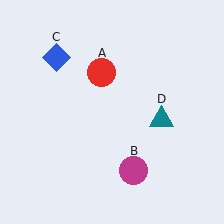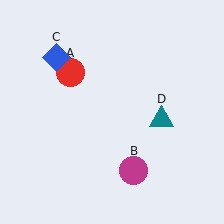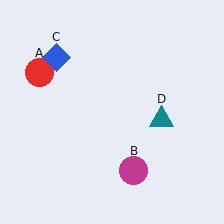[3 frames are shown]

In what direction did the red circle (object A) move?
The red circle (object A) moved left.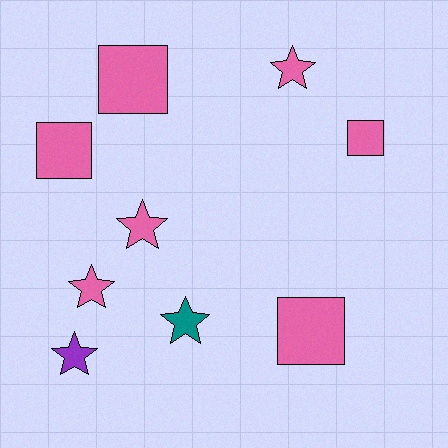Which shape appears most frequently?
Star, with 5 objects.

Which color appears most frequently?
Pink, with 7 objects.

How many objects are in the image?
There are 9 objects.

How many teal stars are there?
There is 1 teal star.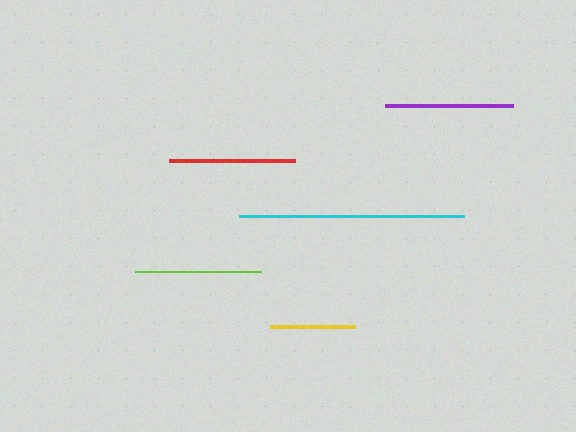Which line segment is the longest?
The cyan line is the longest at approximately 225 pixels.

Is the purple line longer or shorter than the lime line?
The purple line is longer than the lime line.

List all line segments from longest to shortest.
From longest to shortest: cyan, purple, red, lime, yellow.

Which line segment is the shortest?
The yellow line is the shortest at approximately 85 pixels.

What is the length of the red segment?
The red segment is approximately 126 pixels long.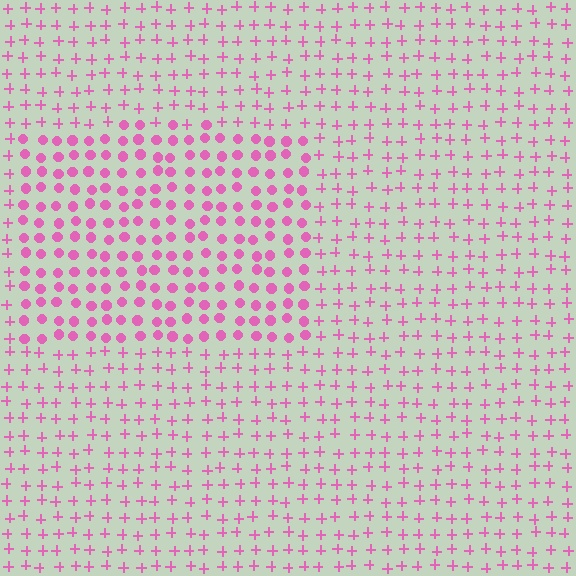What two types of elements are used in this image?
The image uses circles inside the rectangle region and plus signs outside it.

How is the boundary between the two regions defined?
The boundary is defined by a change in element shape: circles inside vs. plus signs outside. All elements share the same color and spacing.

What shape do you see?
I see a rectangle.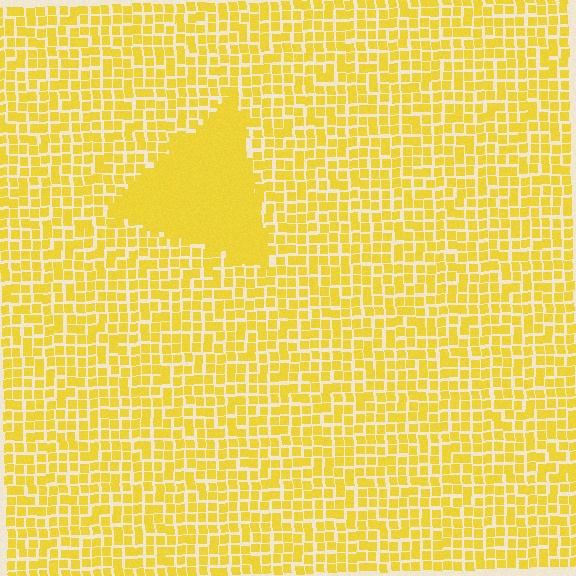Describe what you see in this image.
The image contains small yellow elements arranged at two different densities. A triangle-shaped region is visible where the elements are more densely packed than the surrounding area.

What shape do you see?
I see a triangle.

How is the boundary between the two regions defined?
The boundary is defined by a change in element density (approximately 2.4x ratio). All elements are the same color, size, and shape.